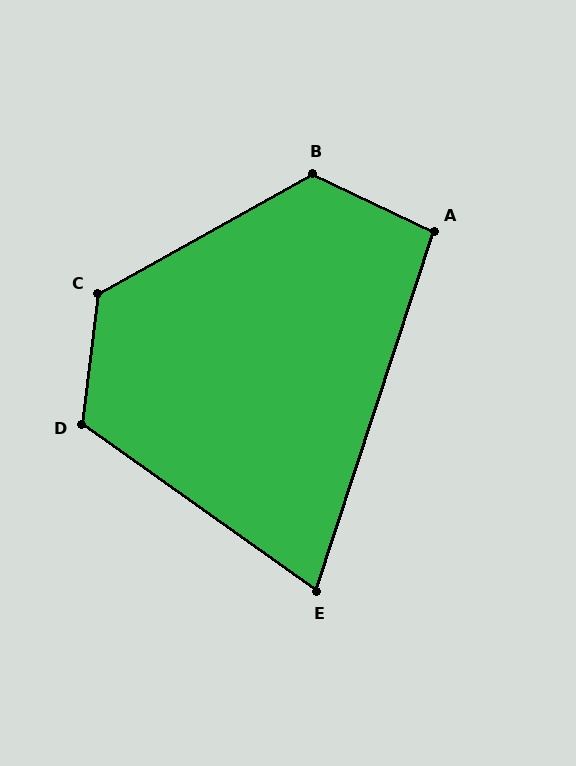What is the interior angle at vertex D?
Approximately 118 degrees (obtuse).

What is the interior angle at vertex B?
Approximately 126 degrees (obtuse).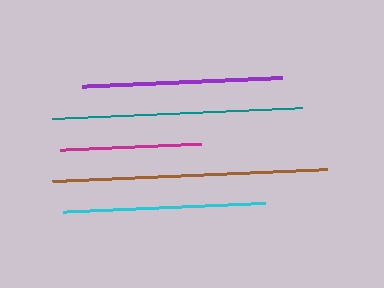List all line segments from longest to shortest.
From longest to shortest: brown, teal, cyan, purple, magenta.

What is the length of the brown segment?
The brown segment is approximately 275 pixels long.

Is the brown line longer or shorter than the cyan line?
The brown line is longer than the cyan line.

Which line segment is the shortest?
The magenta line is the shortest at approximately 141 pixels.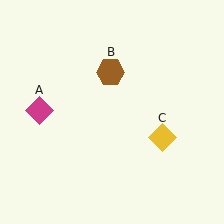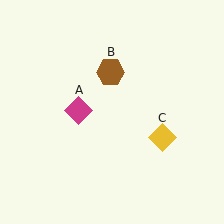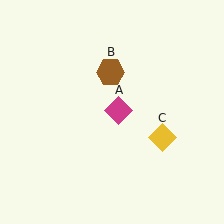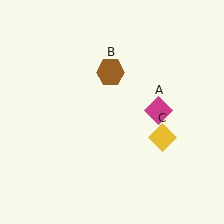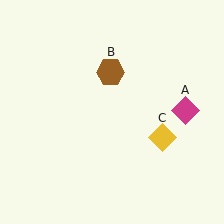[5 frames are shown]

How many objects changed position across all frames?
1 object changed position: magenta diamond (object A).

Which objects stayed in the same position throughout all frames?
Brown hexagon (object B) and yellow diamond (object C) remained stationary.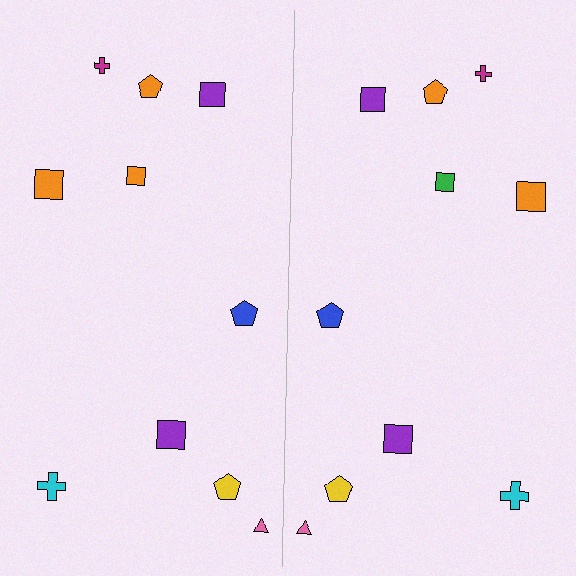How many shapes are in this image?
There are 20 shapes in this image.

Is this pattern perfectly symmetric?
No, the pattern is not perfectly symmetric. The green square on the right side breaks the symmetry — its mirror counterpart is orange.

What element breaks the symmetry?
The green square on the right side breaks the symmetry — its mirror counterpart is orange.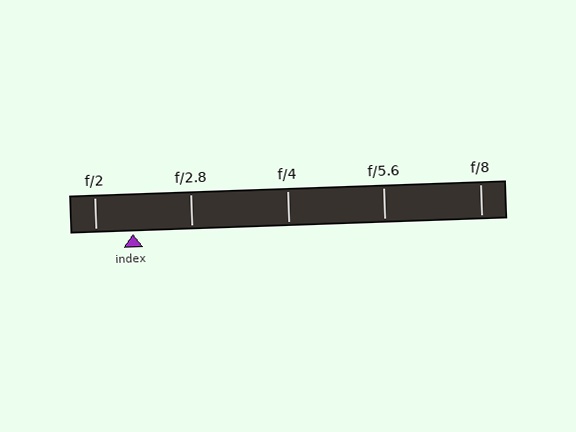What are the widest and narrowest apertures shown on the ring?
The widest aperture shown is f/2 and the narrowest is f/8.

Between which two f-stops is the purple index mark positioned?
The index mark is between f/2 and f/2.8.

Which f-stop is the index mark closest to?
The index mark is closest to f/2.